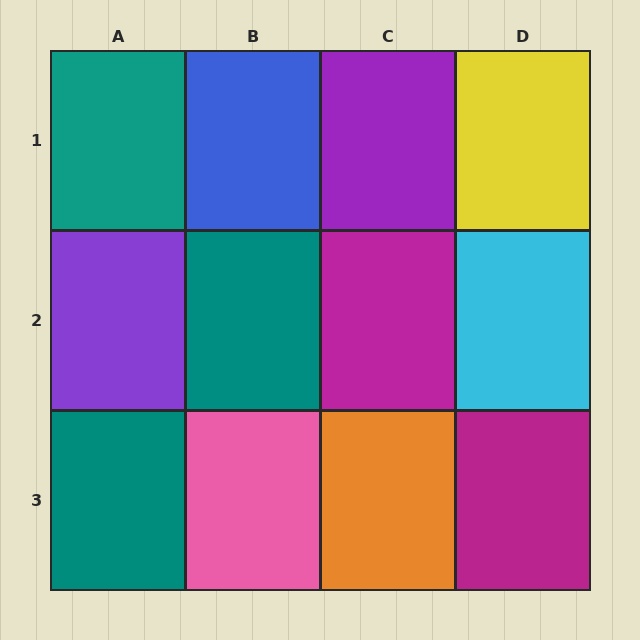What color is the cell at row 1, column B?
Blue.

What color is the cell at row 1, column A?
Teal.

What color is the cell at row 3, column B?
Pink.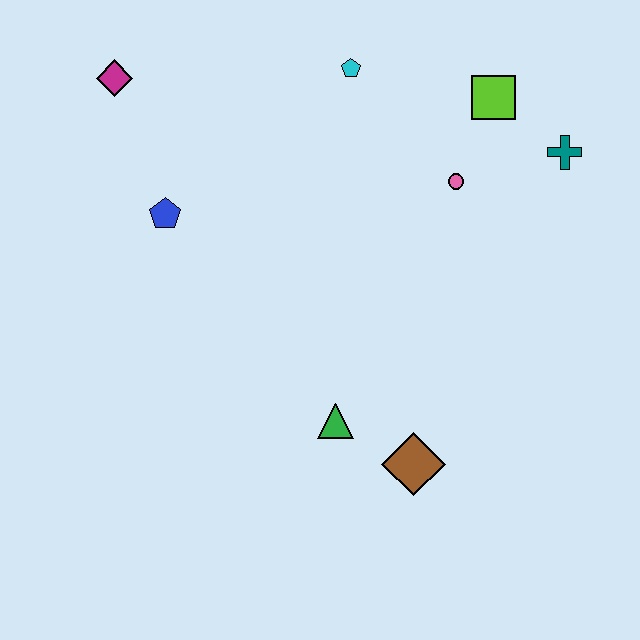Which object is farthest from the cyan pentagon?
The brown diamond is farthest from the cyan pentagon.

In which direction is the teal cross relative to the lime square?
The teal cross is to the right of the lime square.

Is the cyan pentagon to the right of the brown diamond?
No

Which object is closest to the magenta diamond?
The blue pentagon is closest to the magenta diamond.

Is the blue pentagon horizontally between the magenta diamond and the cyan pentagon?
Yes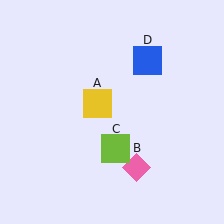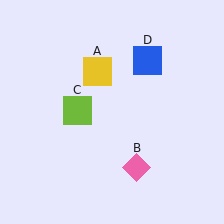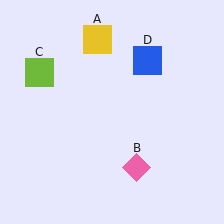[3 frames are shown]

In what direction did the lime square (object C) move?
The lime square (object C) moved up and to the left.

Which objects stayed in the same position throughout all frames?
Pink diamond (object B) and blue square (object D) remained stationary.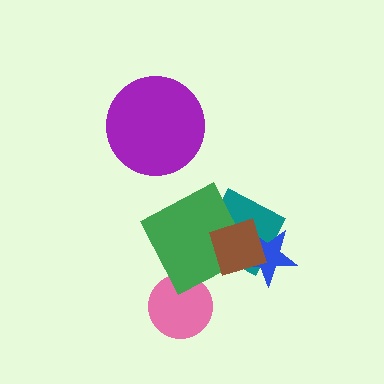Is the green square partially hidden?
Yes, it is partially covered by another shape.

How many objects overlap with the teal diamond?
3 objects overlap with the teal diamond.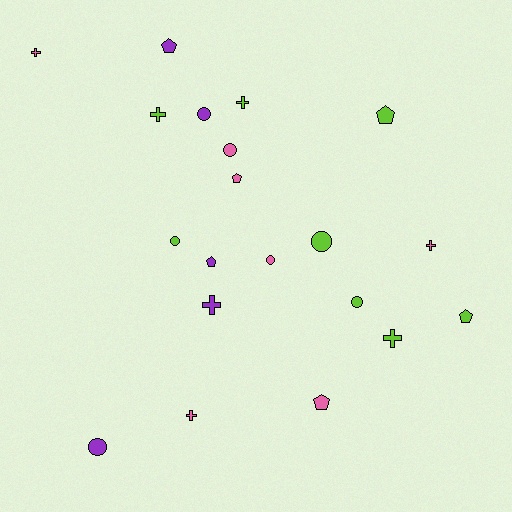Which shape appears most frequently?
Cross, with 7 objects.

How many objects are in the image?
There are 20 objects.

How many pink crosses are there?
There are 3 pink crosses.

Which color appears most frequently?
Lime, with 8 objects.